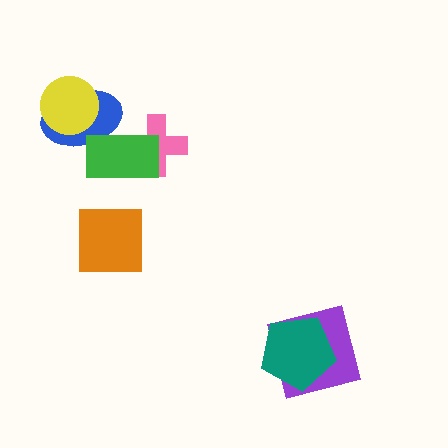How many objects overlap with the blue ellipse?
2 objects overlap with the blue ellipse.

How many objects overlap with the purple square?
1 object overlaps with the purple square.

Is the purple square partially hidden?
Yes, it is partially covered by another shape.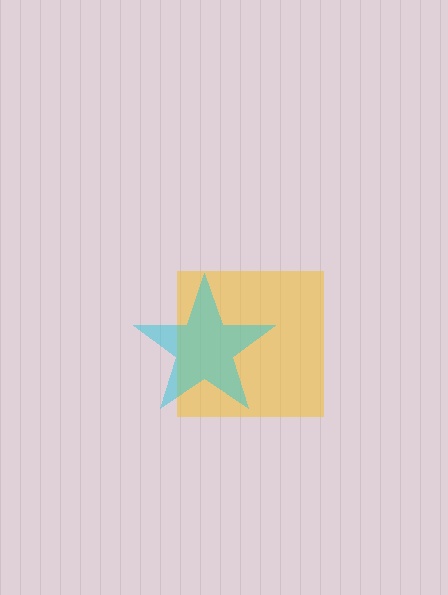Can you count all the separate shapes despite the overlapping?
Yes, there are 2 separate shapes.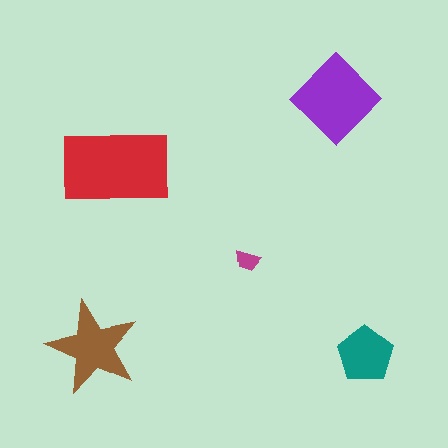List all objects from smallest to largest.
The magenta trapezoid, the teal pentagon, the brown star, the purple diamond, the red rectangle.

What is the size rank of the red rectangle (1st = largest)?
1st.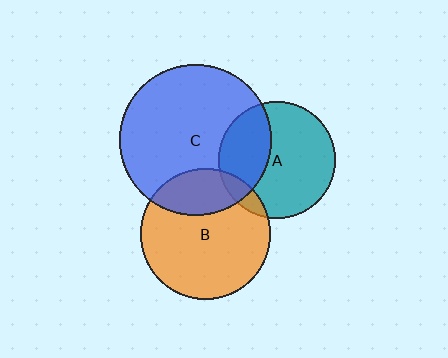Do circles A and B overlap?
Yes.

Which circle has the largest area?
Circle C (blue).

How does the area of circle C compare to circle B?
Approximately 1.4 times.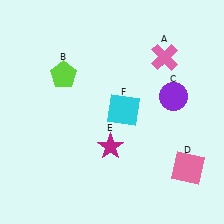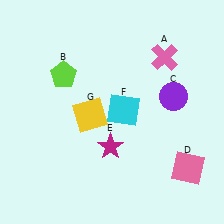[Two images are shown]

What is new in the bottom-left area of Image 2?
A yellow square (G) was added in the bottom-left area of Image 2.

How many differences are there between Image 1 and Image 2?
There is 1 difference between the two images.